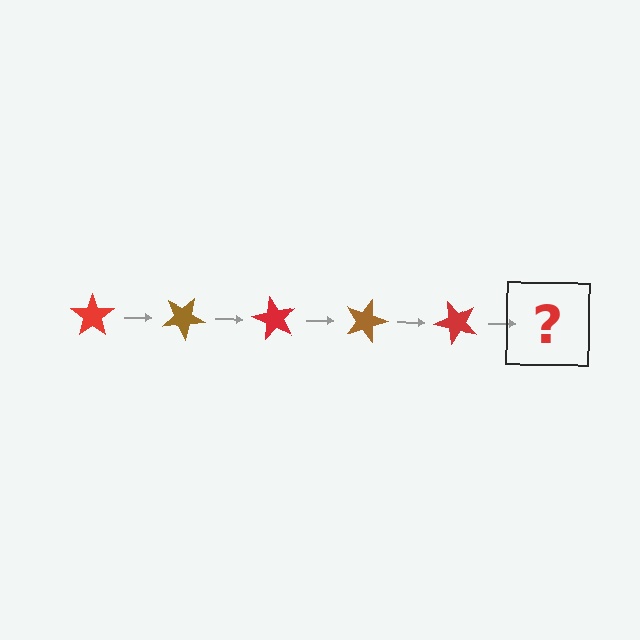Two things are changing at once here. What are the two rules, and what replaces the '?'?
The two rules are that it rotates 30 degrees each step and the color cycles through red and brown. The '?' should be a brown star, rotated 150 degrees from the start.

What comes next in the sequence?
The next element should be a brown star, rotated 150 degrees from the start.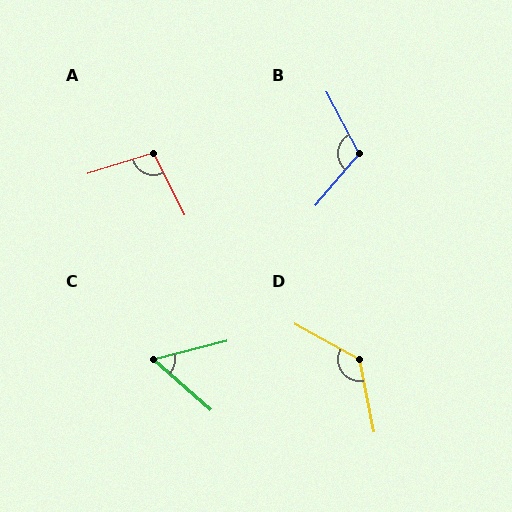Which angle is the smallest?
C, at approximately 55 degrees.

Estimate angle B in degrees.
Approximately 112 degrees.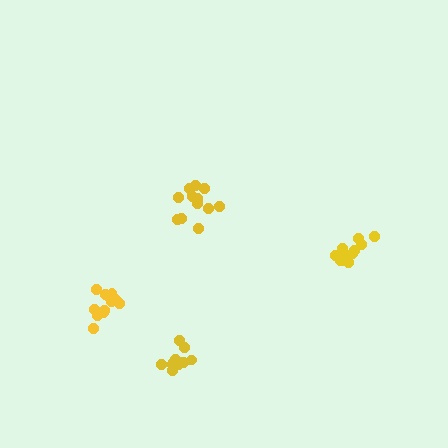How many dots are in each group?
Group 1: 11 dots, Group 2: 13 dots, Group 3: 12 dots, Group 4: 13 dots (49 total).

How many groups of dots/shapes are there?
There are 4 groups.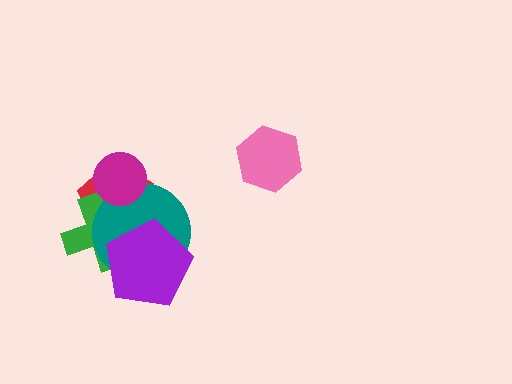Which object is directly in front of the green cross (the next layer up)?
The teal circle is directly in front of the green cross.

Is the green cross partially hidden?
Yes, it is partially covered by another shape.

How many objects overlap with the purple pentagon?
3 objects overlap with the purple pentagon.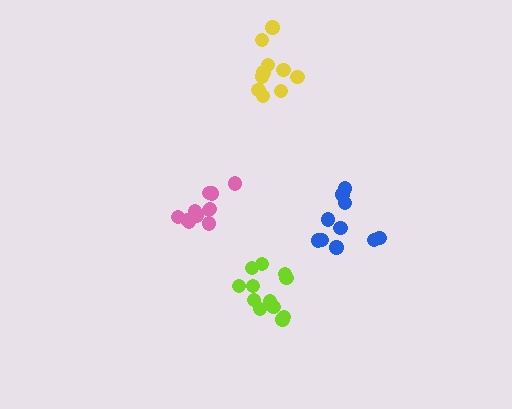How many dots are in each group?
Group 1: 10 dots, Group 2: 10 dots, Group 3: 12 dots, Group 4: 11 dots (43 total).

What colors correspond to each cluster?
The clusters are colored: blue, yellow, lime, pink.